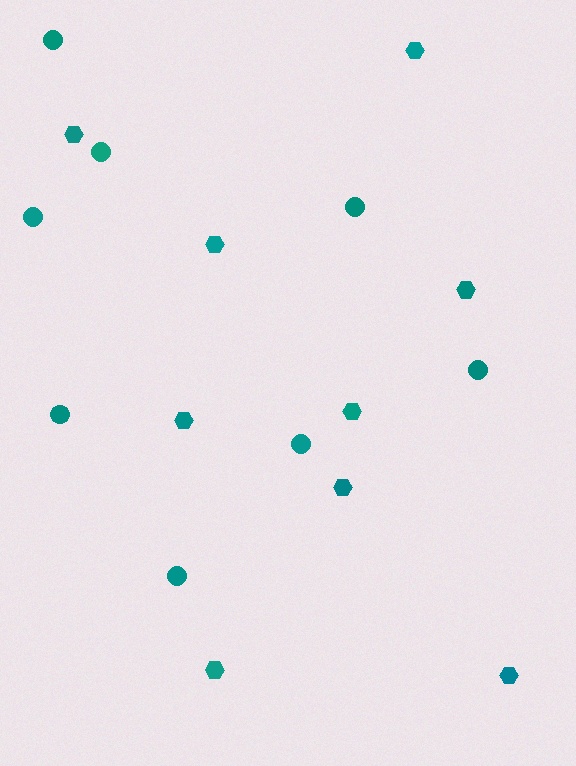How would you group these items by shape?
There are 2 groups: one group of hexagons (9) and one group of circles (8).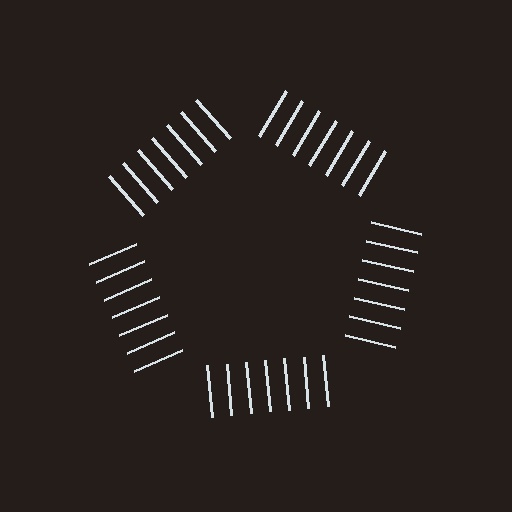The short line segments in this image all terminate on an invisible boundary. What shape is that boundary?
An illusory pentagon — the line segments terminate on its edges but no continuous stroke is drawn.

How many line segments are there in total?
35 — 7 along each of the 5 edges.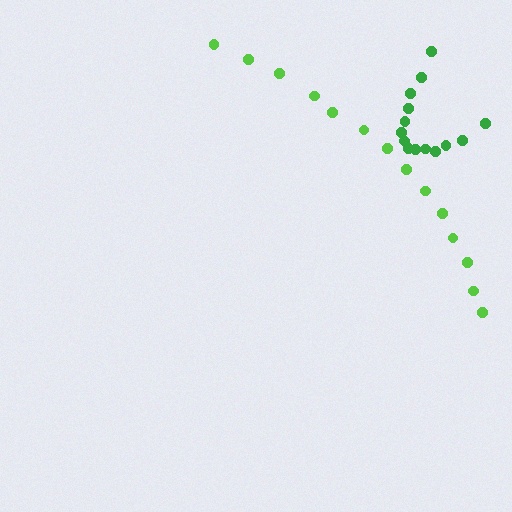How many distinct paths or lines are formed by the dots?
There are 2 distinct paths.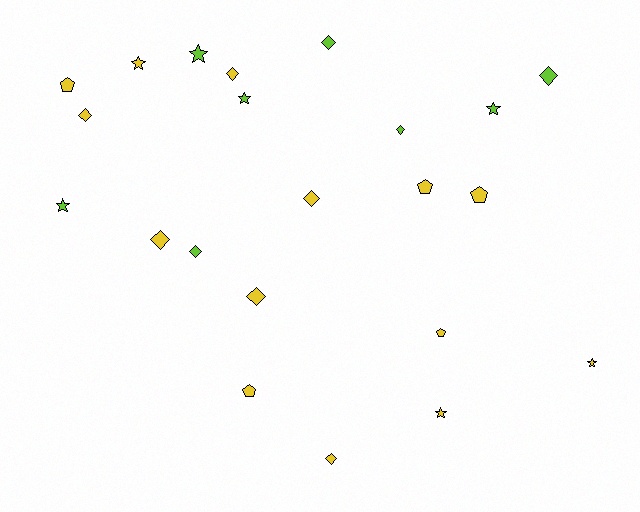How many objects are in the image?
There are 22 objects.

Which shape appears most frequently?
Diamond, with 10 objects.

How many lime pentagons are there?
There are no lime pentagons.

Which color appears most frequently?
Yellow, with 14 objects.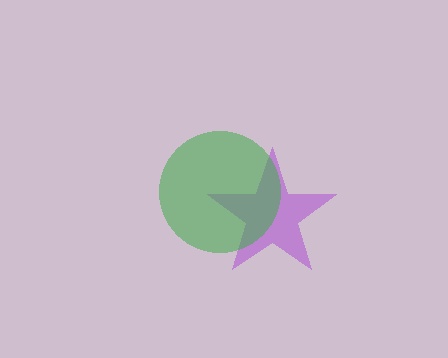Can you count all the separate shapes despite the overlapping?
Yes, there are 2 separate shapes.